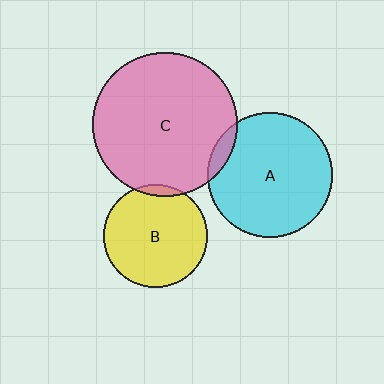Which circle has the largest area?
Circle C (pink).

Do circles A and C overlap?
Yes.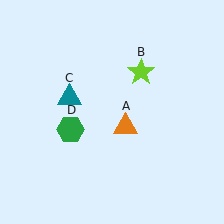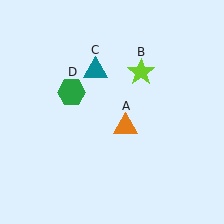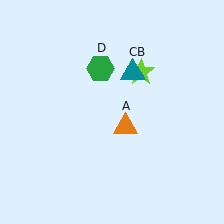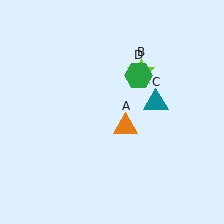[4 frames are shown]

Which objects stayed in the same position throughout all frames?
Orange triangle (object A) and lime star (object B) remained stationary.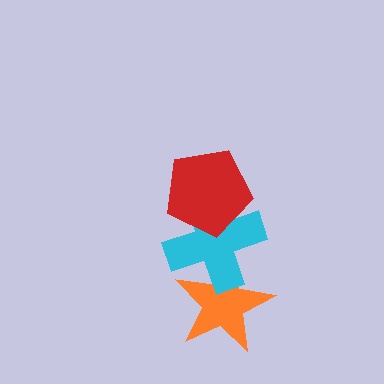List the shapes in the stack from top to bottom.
From top to bottom: the red pentagon, the cyan cross, the orange star.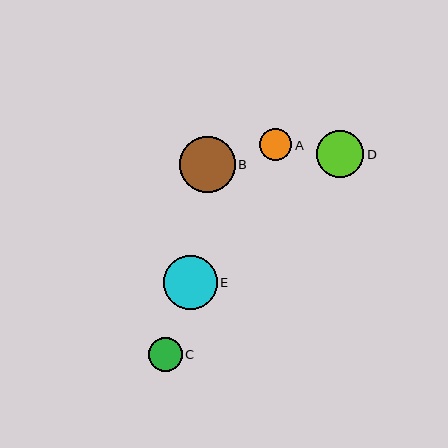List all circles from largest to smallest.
From largest to smallest: B, E, D, C, A.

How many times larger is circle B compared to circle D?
Circle B is approximately 1.2 times the size of circle D.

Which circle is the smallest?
Circle A is the smallest with a size of approximately 32 pixels.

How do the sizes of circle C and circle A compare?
Circle C and circle A are approximately the same size.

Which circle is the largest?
Circle B is the largest with a size of approximately 56 pixels.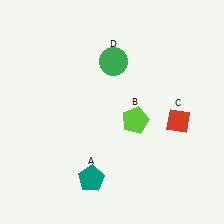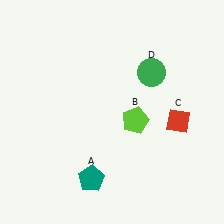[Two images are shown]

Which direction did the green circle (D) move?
The green circle (D) moved right.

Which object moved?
The green circle (D) moved right.